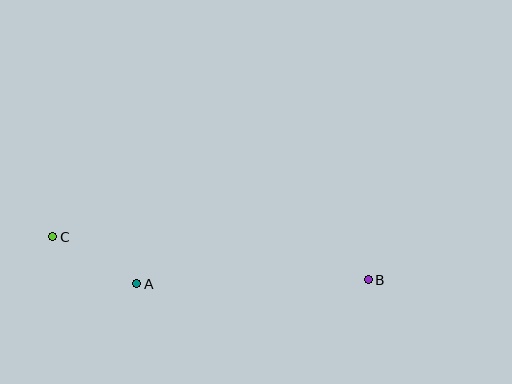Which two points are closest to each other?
Points A and C are closest to each other.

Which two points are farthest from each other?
Points B and C are farthest from each other.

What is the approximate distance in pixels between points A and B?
The distance between A and B is approximately 232 pixels.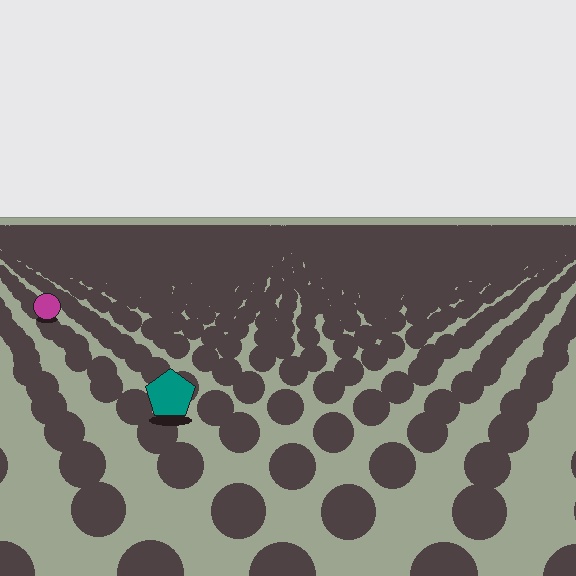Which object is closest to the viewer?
The teal pentagon is closest. The texture marks near it are larger and more spread out.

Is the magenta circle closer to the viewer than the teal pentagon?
No. The teal pentagon is closer — you can tell from the texture gradient: the ground texture is coarser near it.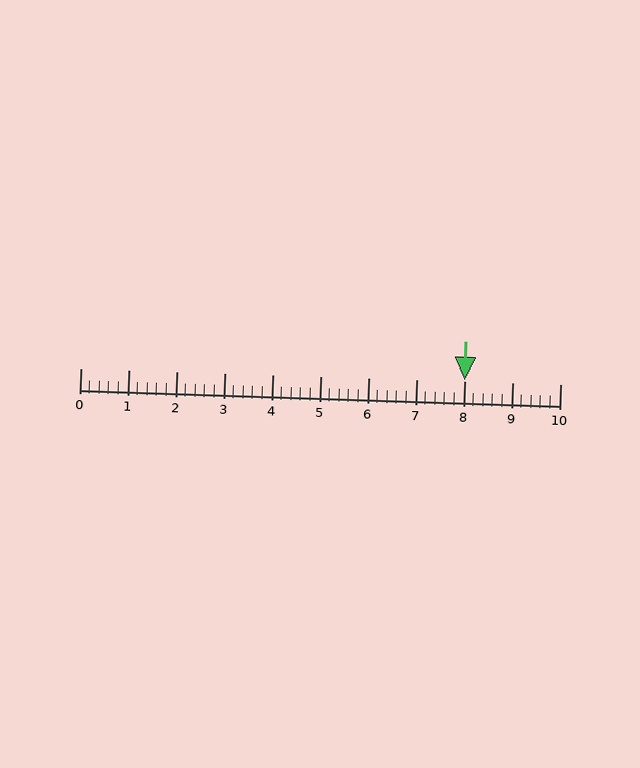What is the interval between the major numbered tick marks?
The major tick marks are spaced 1 units apart.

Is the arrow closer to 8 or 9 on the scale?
The arrow is closer to 8.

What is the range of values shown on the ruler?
The ruler shows values from 0 to 10.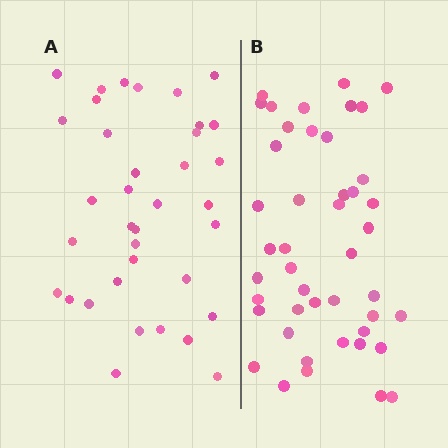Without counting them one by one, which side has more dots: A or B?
Region B (the right region) has more dots.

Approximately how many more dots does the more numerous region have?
Region B has roughly 8 or so more dots than region A.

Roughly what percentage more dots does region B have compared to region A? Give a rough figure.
About 25% more.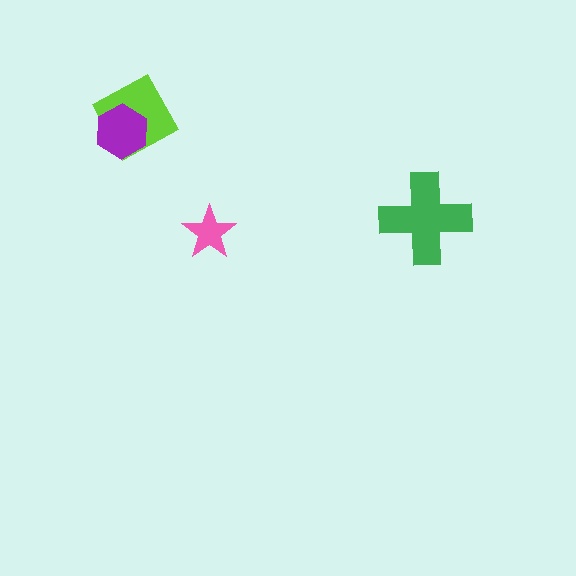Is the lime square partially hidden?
Yes, it is partially covered by another shape.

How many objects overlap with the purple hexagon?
1 object overlaps with the purple hexagon.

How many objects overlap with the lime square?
1 object overlaps with the lime square.